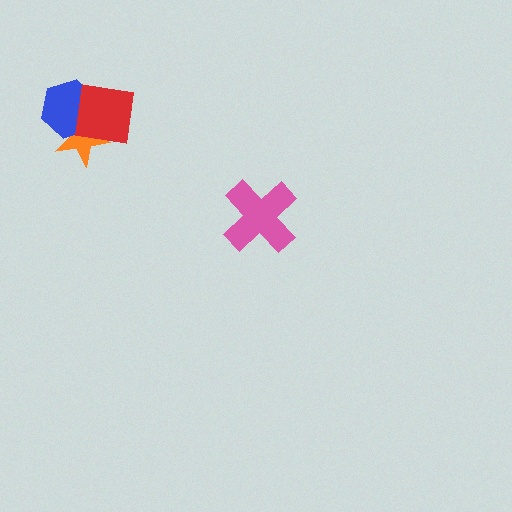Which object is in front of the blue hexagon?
The red square is in front of the blue hexagon.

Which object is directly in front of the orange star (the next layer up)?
The blue hexagon is directly in front of the orange star.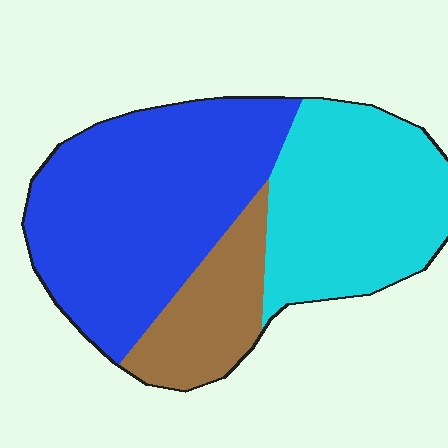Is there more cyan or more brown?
Cyan.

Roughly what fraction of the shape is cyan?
Cyan covers roughly 35% of the shape.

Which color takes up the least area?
Brown, at roughly 15%.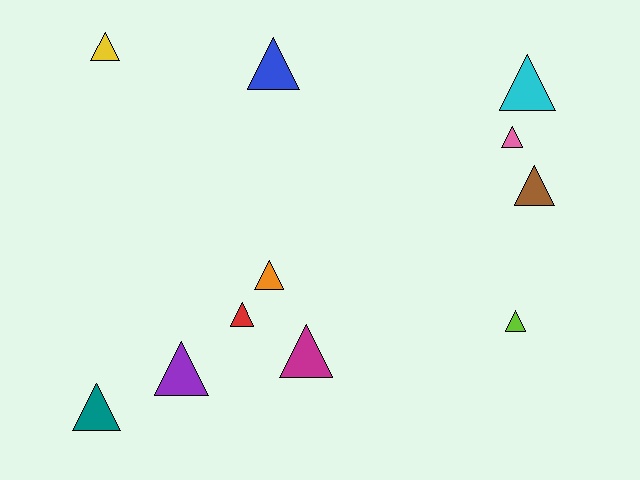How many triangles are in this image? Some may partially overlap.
There are 11 triangles.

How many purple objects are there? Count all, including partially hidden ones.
There is 1 purple object.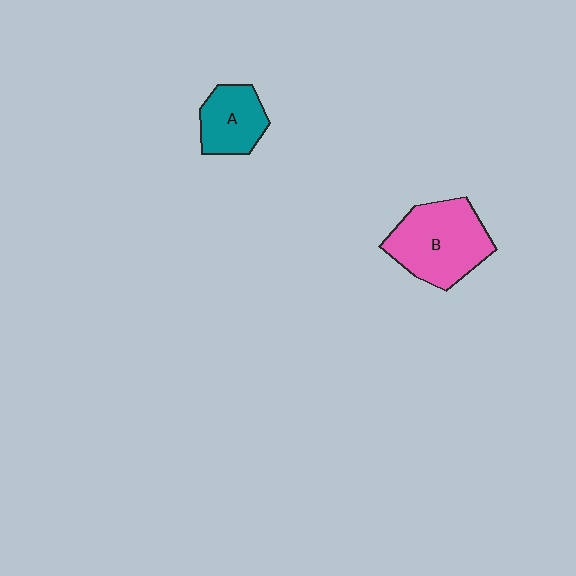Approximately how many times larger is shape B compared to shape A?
Approximately 1.7 times.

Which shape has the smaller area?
Shape A (teal).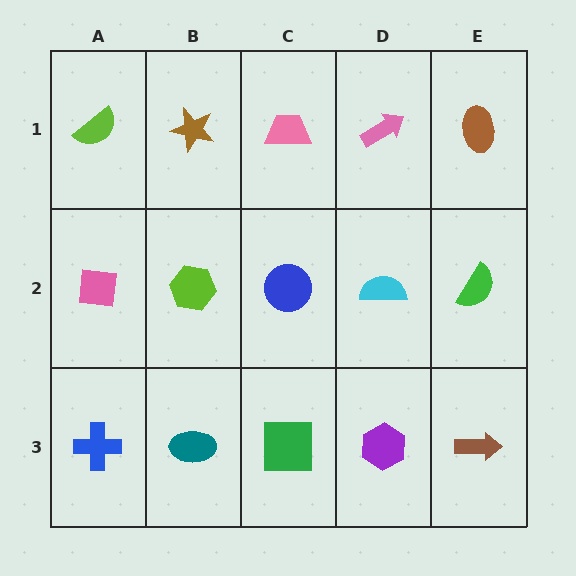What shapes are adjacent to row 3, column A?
A pink square (row 2, column A), a teal ellipse (row 3, column B).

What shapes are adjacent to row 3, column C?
A blue circle (row 2, column C), a teal ellipse (row 3, column B), a purple hexagon (row 3, column D).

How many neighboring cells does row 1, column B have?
3.